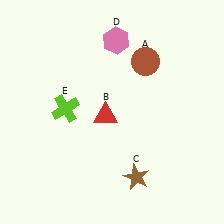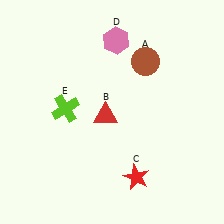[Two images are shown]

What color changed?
The star (C) changed from brown in Image 1 to red in Image 2.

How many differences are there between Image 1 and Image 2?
There is 1 difference between the two images.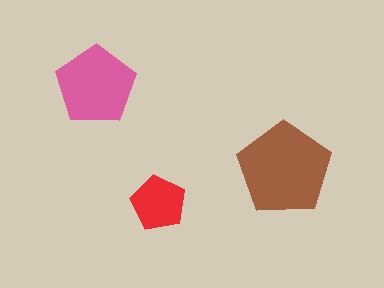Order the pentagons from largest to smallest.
the brown one, the pink one, the red one.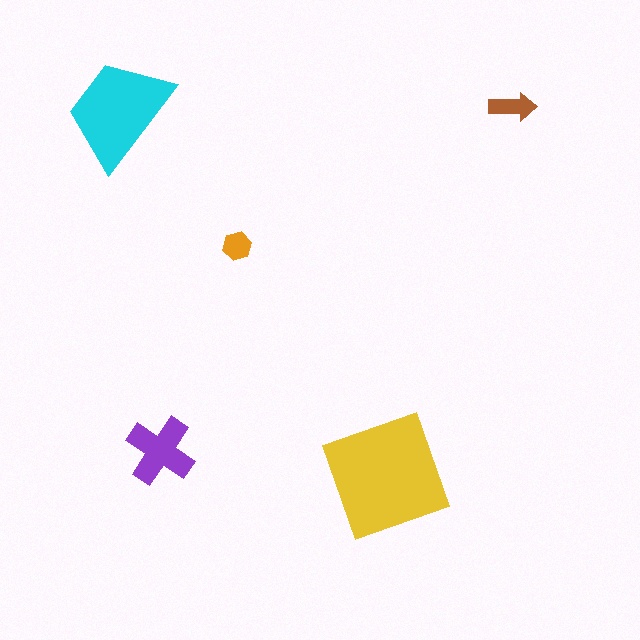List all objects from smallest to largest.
The orange hexagon, the brown arrow, the purple cross, the cyan trapezoid, the yellow square.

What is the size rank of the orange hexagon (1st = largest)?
5th.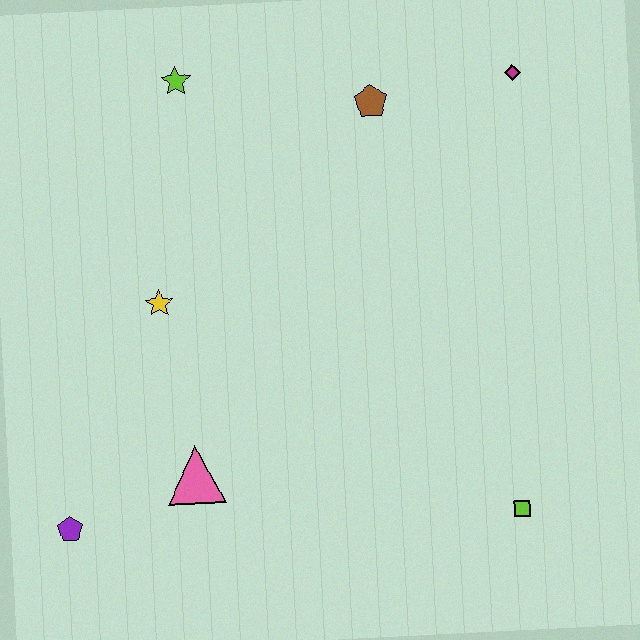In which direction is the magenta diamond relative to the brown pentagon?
The magenta diamond is to the right of the brown pentagon.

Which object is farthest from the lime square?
The lime star is farthest from the lime square.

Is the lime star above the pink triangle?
Yes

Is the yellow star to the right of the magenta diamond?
No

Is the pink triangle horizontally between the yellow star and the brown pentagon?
Yes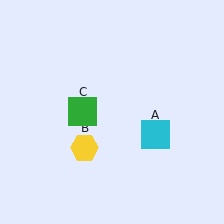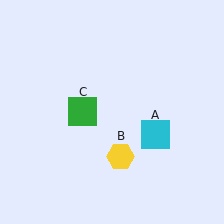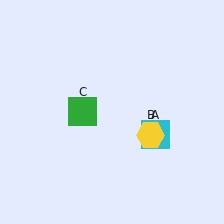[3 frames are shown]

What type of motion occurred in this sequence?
The yellow hexagon (object B) rotated counterclockwise around the center of the scene.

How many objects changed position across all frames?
1 object changed position: yellow hexagon (object B).